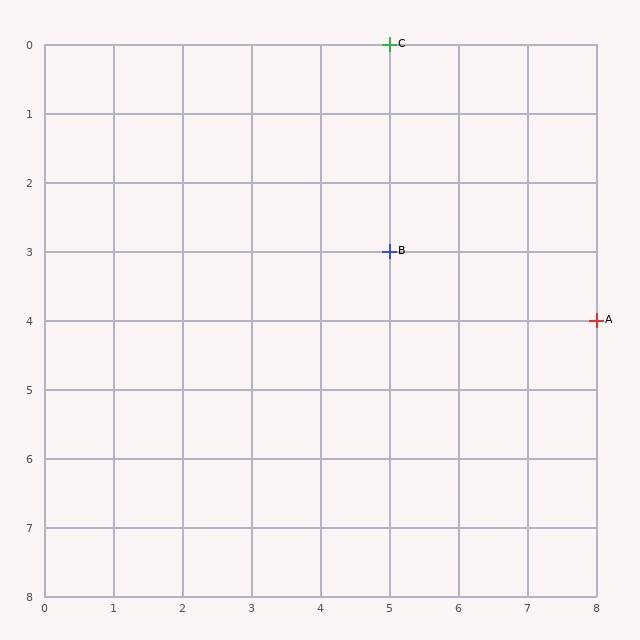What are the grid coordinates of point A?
Point A is at grid coordinates (8, 4).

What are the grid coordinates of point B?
Point B is at grid coordinates (5, 3).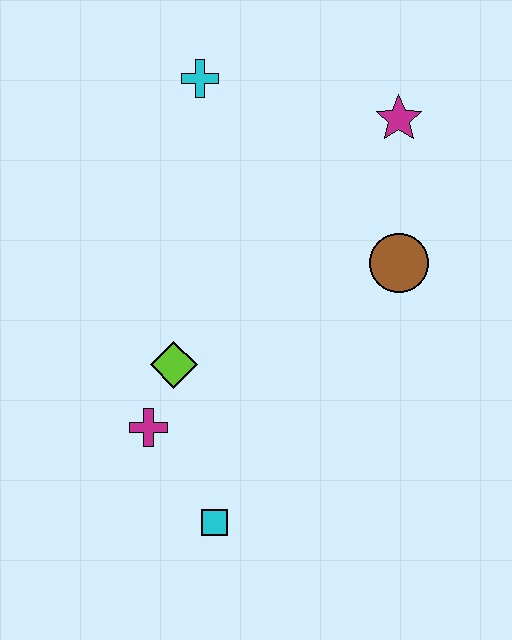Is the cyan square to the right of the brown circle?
No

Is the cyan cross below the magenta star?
No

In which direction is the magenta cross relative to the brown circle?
The magenta cross is to the left of the brown circle.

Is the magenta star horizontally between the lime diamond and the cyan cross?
No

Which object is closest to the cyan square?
The magenta cross is closest to the cyan square.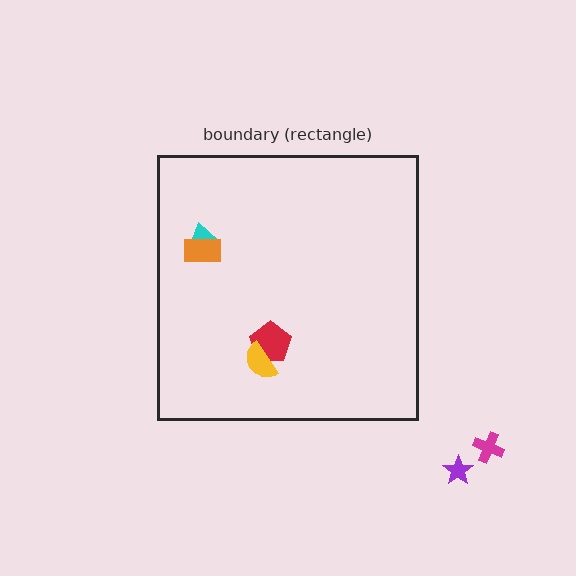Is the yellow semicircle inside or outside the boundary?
Inside.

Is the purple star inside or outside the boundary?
Outside.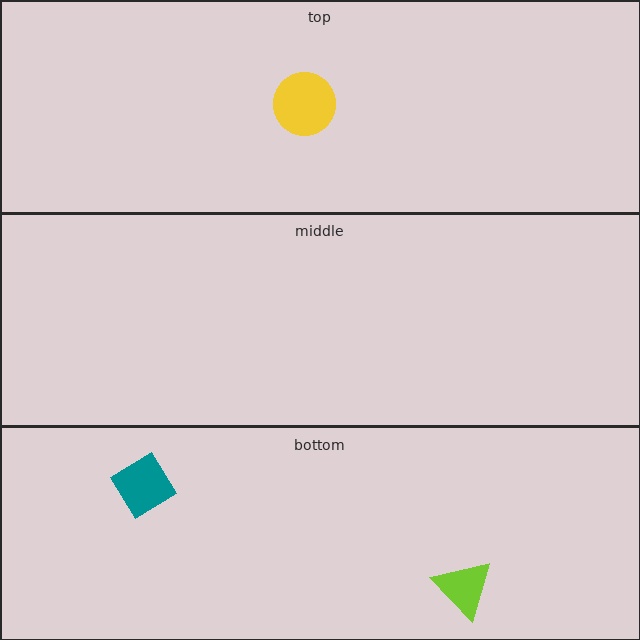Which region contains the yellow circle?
The top region.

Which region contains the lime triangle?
The bottom region.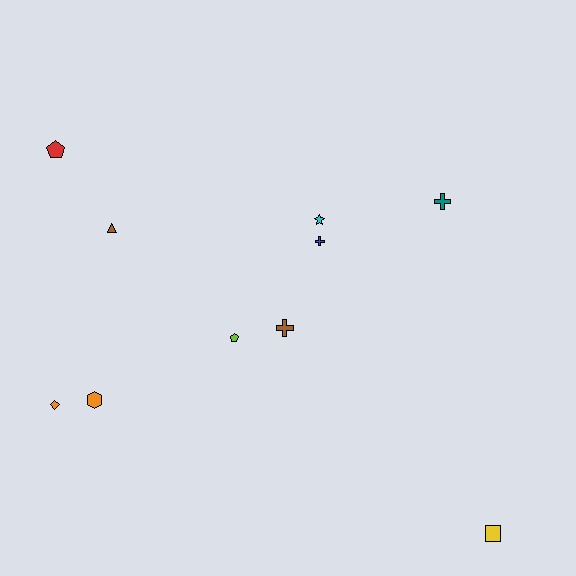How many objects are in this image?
There are 10 objects.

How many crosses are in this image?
There are 3 crosses.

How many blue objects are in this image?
There is 1 blue object.